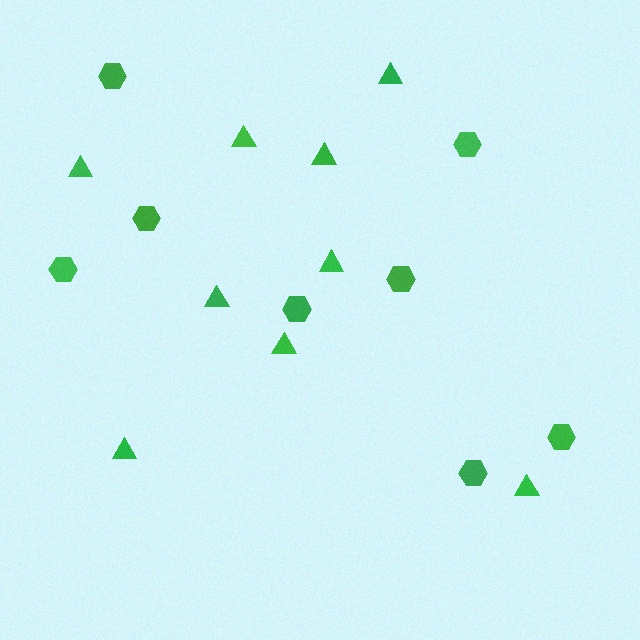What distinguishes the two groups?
There are 2 groups: one group of triangles (9) and one group of hexagons (8).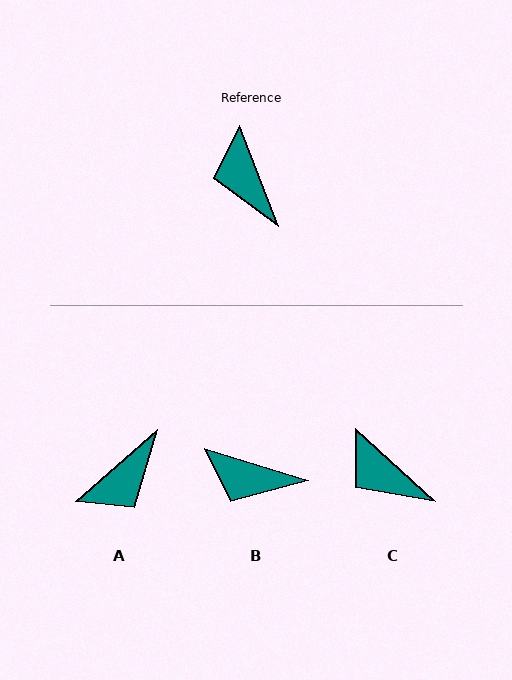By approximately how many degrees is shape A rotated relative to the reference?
Approximately 110 degrees counter-clockwise.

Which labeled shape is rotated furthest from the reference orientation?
A, about 110 degrees away.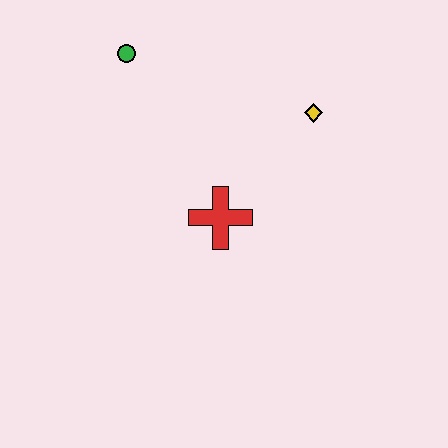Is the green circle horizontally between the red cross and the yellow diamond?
No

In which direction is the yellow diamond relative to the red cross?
The yellow diamond is above the red cross.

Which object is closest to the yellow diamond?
The red cross is closest to the yellow diamond.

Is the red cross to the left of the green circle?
No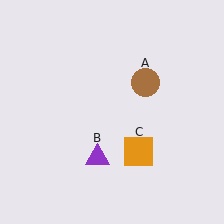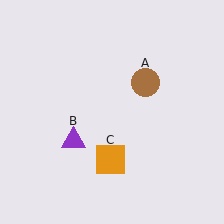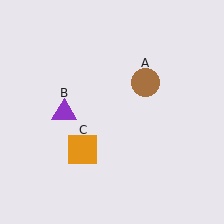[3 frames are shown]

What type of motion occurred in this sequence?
The purple triangle (object B), orange square (object C) rotated clockwise around the center of the scene.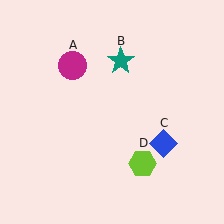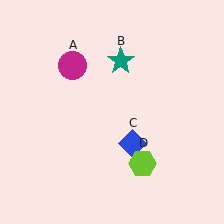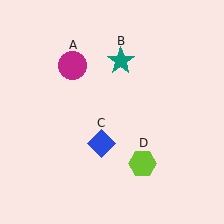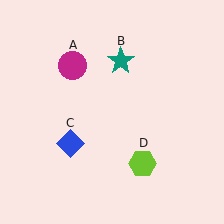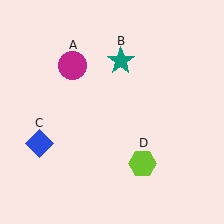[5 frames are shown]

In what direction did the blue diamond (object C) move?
The blue diamond (object C) moved left.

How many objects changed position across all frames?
1 object changed position: blue diamond (object C).